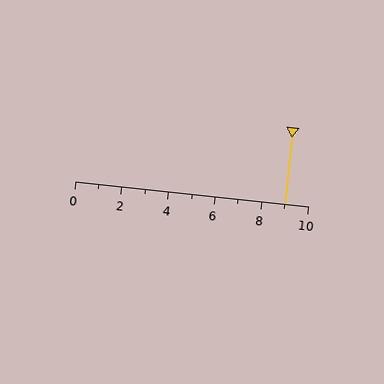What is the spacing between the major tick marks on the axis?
The major ticks are spaced 2 apart.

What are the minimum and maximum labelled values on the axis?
The axis runs from 0 to 10.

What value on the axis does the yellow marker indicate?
The marker indicates approximately 9.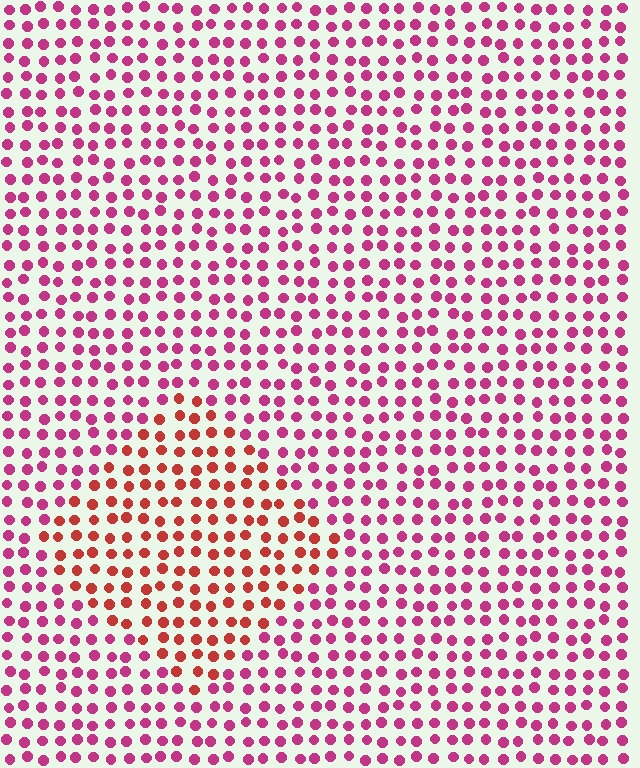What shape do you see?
I see a diamond.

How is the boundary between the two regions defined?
The boundary is defined purely by a slight shift in hue (about 36 degrees). Spacing, size, and orientation are identical on both sides.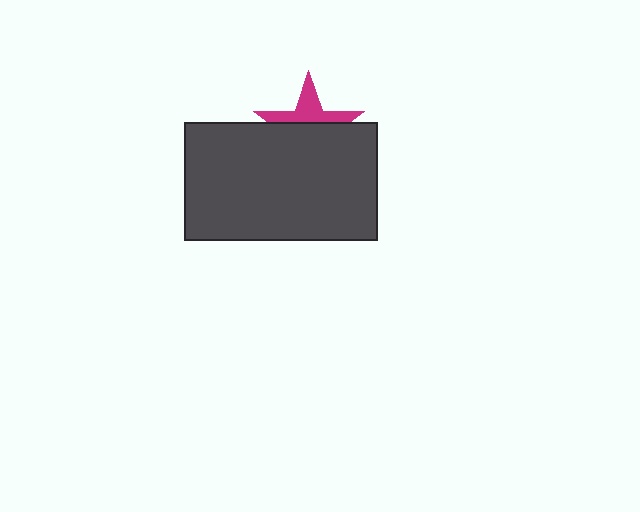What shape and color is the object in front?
The object in front is a dark gray rectangle.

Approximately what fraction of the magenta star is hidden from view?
Roughly 61% of the magenta star is hidden behind the dark gray rectangle.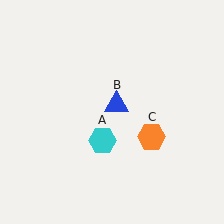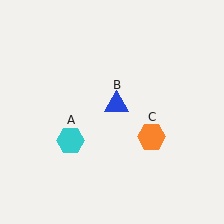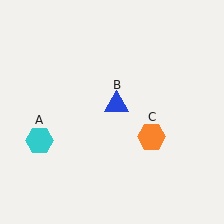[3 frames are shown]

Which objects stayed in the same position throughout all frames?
Blue triangle (object B) and orange hexagon (object C) remained stationary.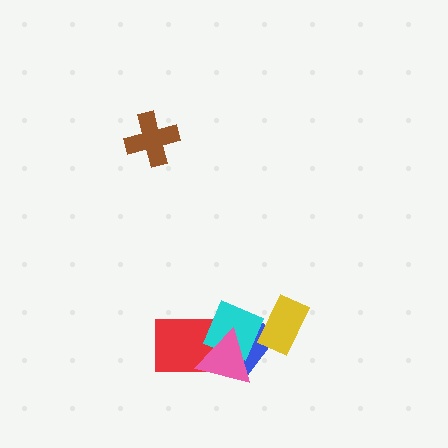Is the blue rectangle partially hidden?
Yes, it is partially covered by another shape.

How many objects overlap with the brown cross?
0 objects overlap with the brown cross.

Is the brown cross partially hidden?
No, no other shape covers it.